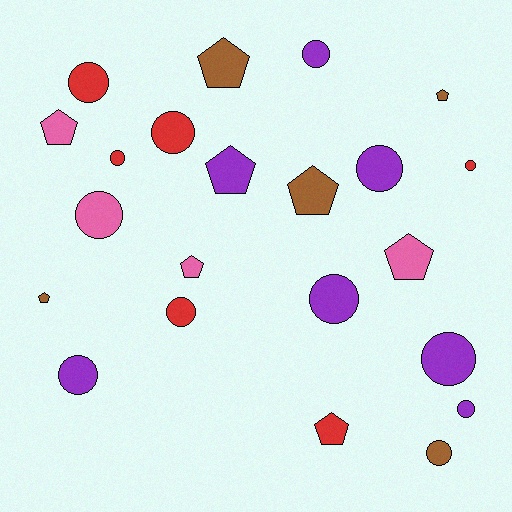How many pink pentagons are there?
There are 3 pink pentagons.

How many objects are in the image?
There are 22 objects.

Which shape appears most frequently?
Circle, with 13 objects.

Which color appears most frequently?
Purple, with 7 objects.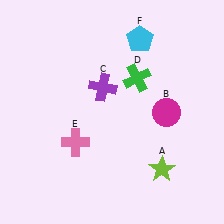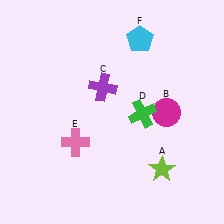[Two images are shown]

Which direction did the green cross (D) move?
The green cross (D) moved down.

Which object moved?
The green cross (D) moved down.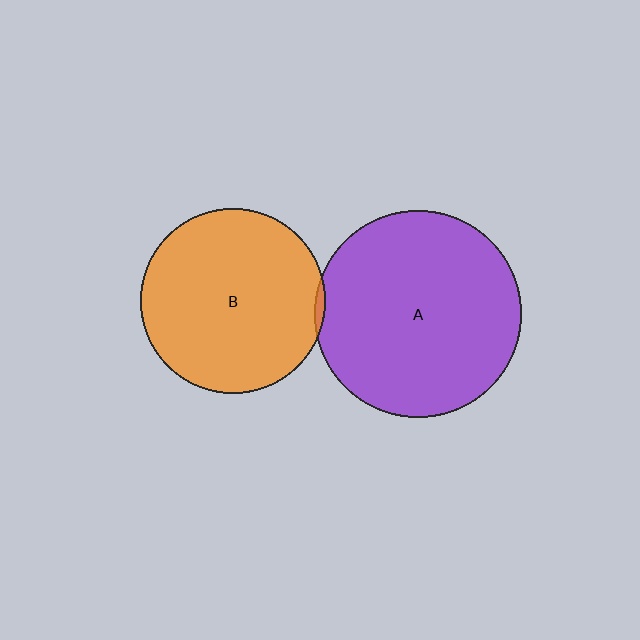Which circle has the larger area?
Circle A (purple).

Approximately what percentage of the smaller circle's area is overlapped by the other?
Approximately 5%.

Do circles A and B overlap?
Yes.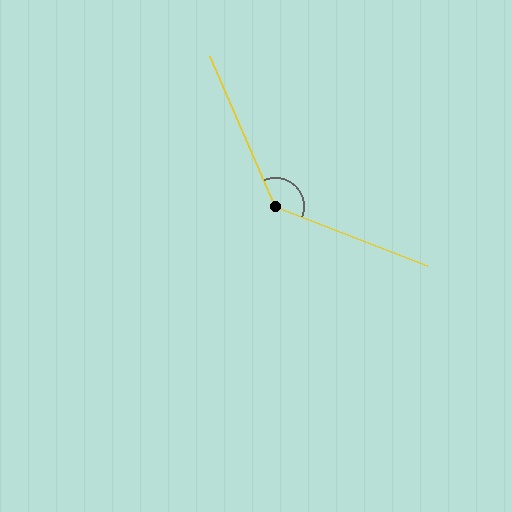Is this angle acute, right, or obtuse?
It is obtuse.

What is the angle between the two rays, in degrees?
Approximately 135 degrees.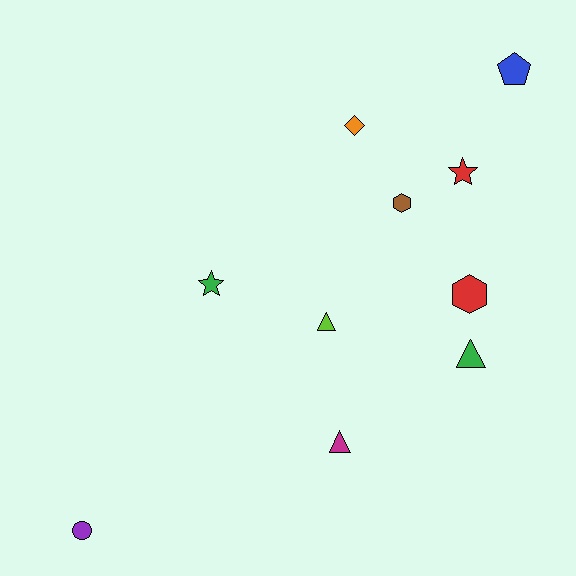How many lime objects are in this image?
There is 1 lime object.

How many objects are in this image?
There are 10 objects.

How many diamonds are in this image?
There is 1 diamond.